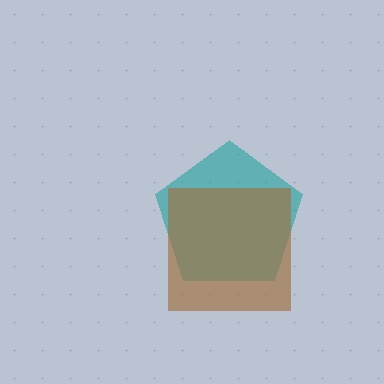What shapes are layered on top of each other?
The layered shapes are: a teal pentagon, a brown square.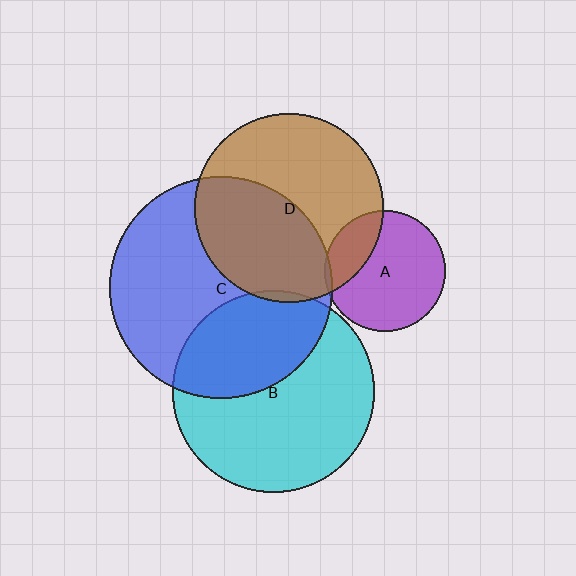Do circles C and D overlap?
Yes.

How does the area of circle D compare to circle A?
Approximately 2.4 times.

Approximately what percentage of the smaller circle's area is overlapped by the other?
Approximately 45%.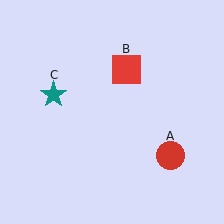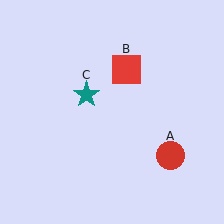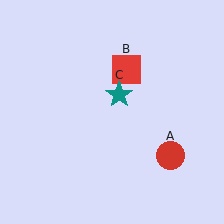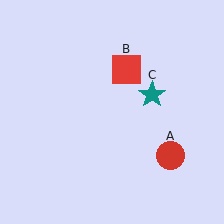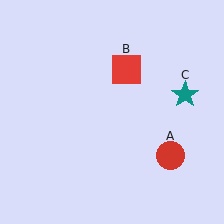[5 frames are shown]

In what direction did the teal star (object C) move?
The teal star (object C) moved right.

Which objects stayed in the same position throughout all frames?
Red circle (object A) and red square (object B) remained stationary.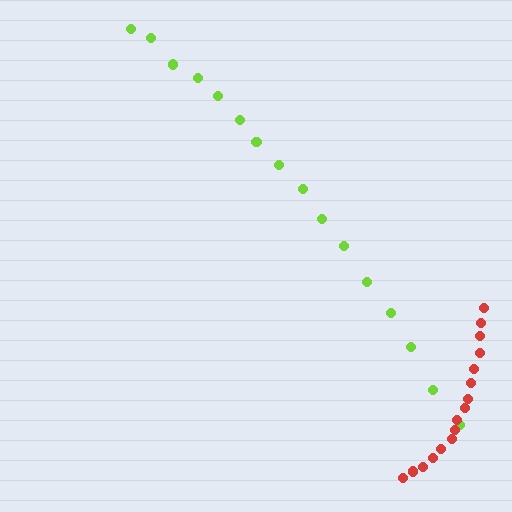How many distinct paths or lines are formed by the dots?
There are 2 distinct paths.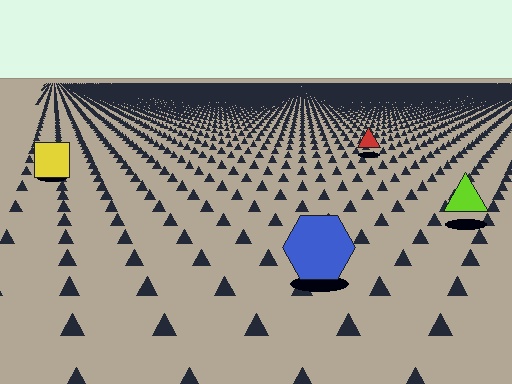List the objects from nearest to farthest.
From nearest to farthest: the blue hexagon, the lime triangle, the yellow square, the red triangle.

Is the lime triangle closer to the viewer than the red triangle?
Yes. The lime triangle is closer — you can tell from the texture gradient: the ground texture is coarser near it.